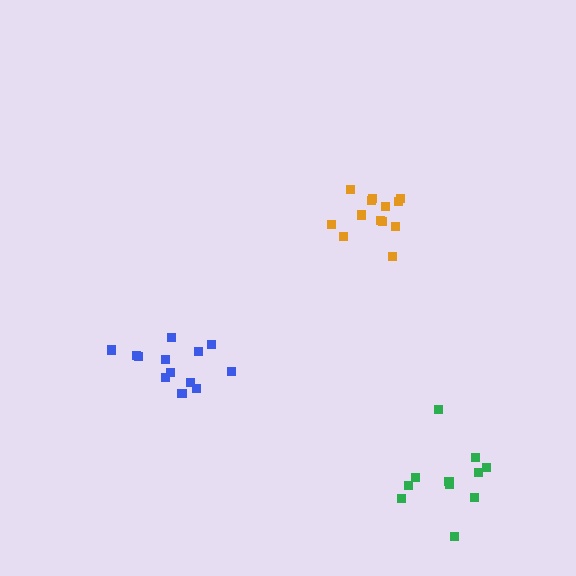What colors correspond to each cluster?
The clusters are colored: blue, green, orange.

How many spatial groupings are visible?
There are 3 spatial groupings.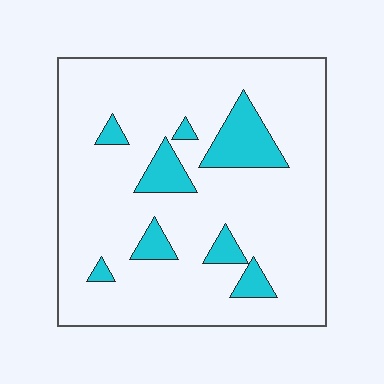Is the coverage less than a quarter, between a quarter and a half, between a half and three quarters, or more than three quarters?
Less than a quarter.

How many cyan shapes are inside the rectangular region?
8.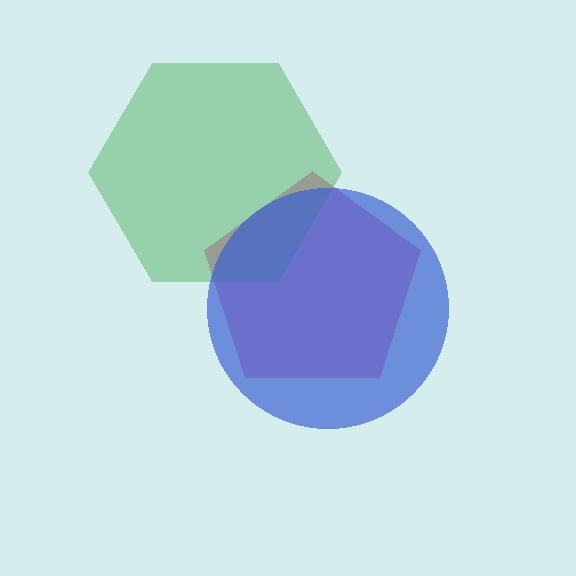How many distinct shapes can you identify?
There are 3 distinct shapes: a magenta pentagon, a green hexagon, a blue circle.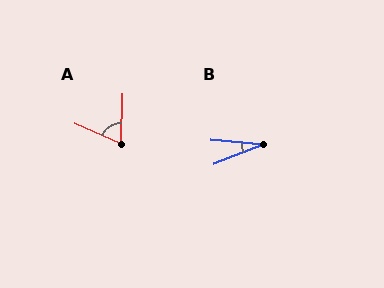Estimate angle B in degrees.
Approximately 27 degrees.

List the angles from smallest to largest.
B (27°), A (68°).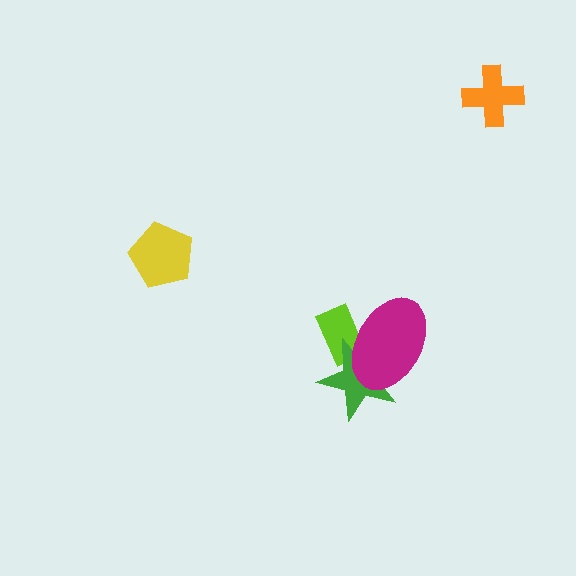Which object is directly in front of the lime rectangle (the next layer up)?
The green star is directly in front of the lime rectangle.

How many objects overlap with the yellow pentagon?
0 objects overlap with the yellow pentagon.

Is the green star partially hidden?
Yes, it is partially covered by another shape.